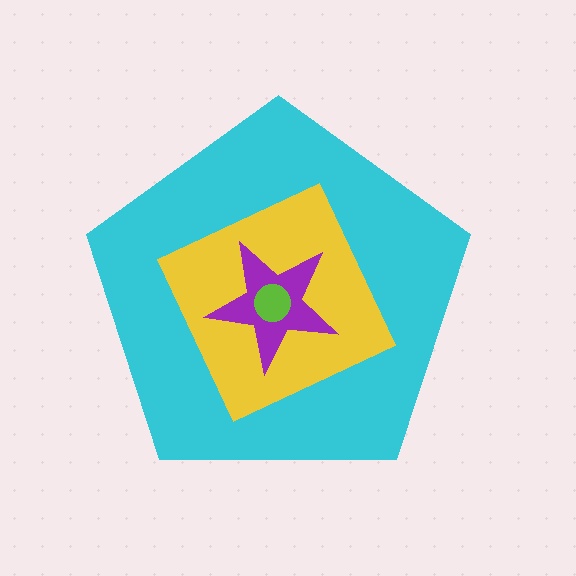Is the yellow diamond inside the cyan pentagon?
Yes.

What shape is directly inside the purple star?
The lime circle.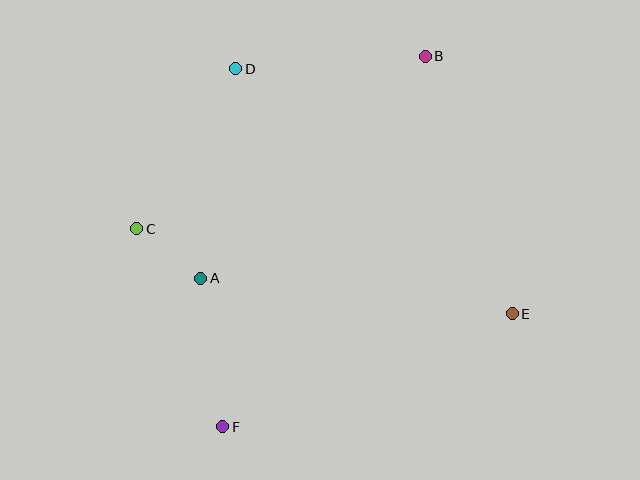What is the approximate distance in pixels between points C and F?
The distance between C and F is approximately 216 pixels.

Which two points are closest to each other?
Points A and C are closest to each other.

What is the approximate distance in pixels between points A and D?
The distance between A and D is approximately 212 pixels.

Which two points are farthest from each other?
Points B and F are farthest from each other.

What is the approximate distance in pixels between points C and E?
The distance between C and E is approximately 385 pixels.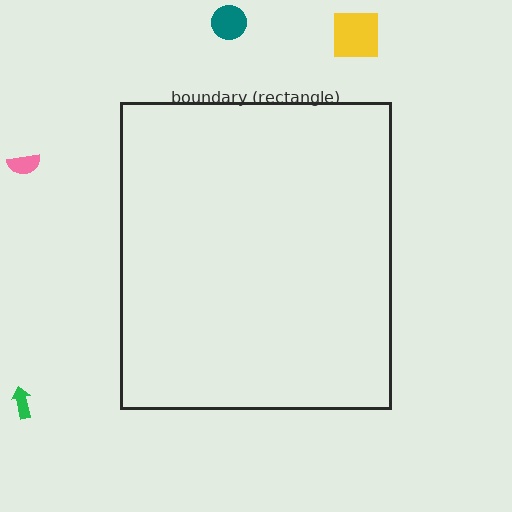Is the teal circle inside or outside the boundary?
Outside.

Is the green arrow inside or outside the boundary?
Outside.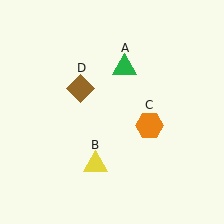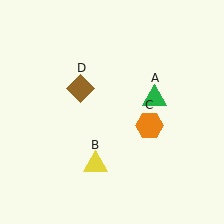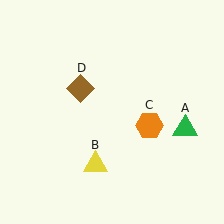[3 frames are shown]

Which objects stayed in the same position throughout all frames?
Yellow triangle (object B) and orange hexagon (object C) and brown diamond (object D) remained stationary.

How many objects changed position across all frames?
1 object changed position: green triangle (object A).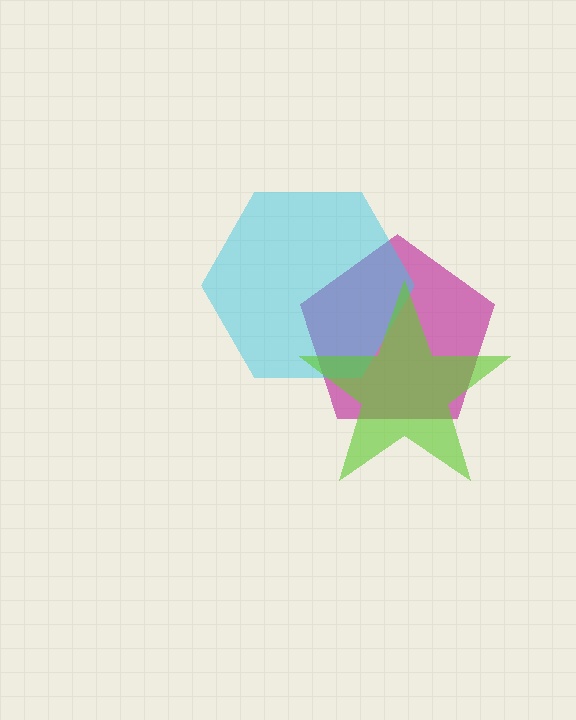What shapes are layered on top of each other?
The layered shapes are: a magenta pentagon, a cyan hexagon, a lime star.